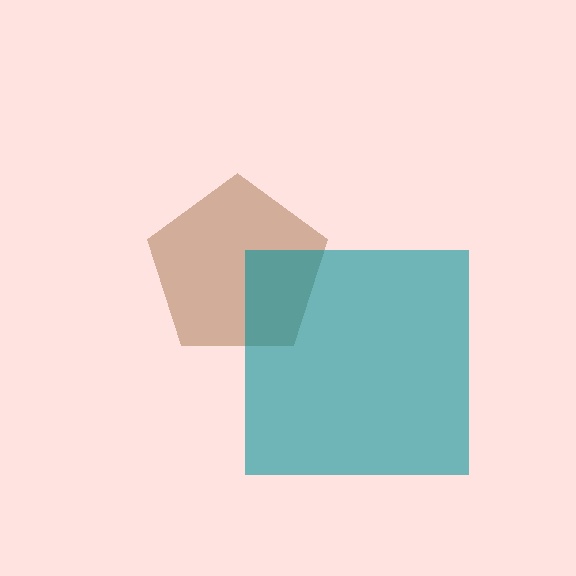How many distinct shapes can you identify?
There are 2 distinct shapes: a brown pentagon, a teal square.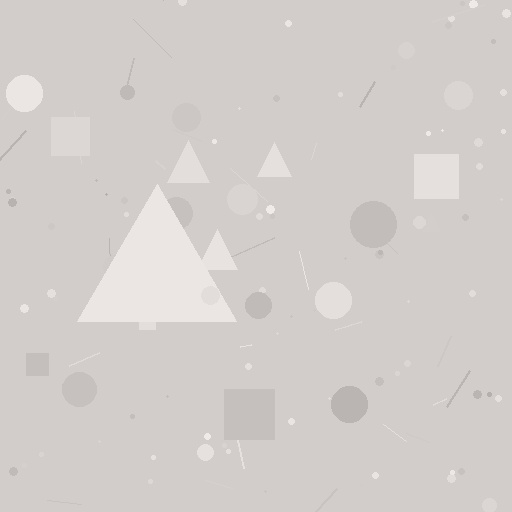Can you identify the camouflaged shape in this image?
The camouflaged shape is a triangle.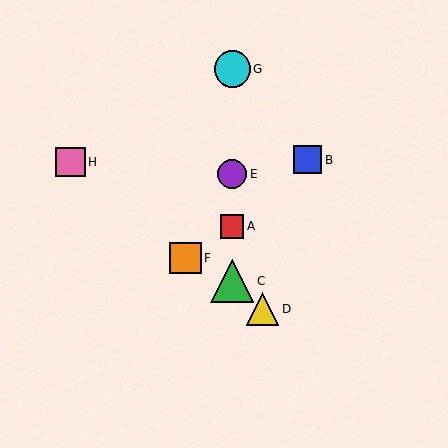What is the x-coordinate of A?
Object A is at x≈232.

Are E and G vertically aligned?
Yes, both are at x≈232.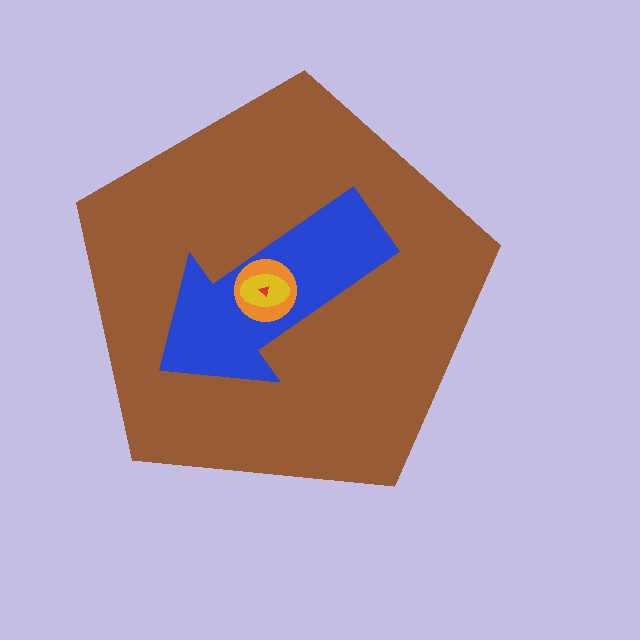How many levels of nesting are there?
5.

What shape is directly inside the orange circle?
The yellow ellipse.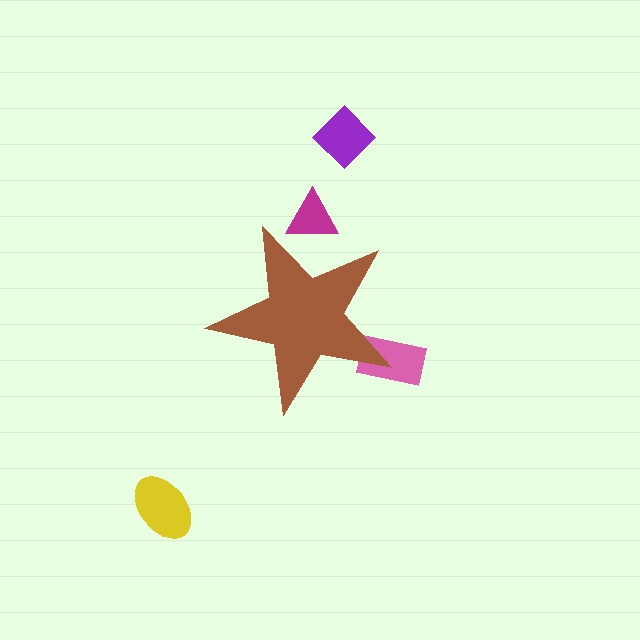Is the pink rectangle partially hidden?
Yes, the pink rectangle is partially hidden behind the brown star.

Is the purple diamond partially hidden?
No, the purple diamond is fully visible.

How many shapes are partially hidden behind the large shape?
2 shapes are partially hidden.